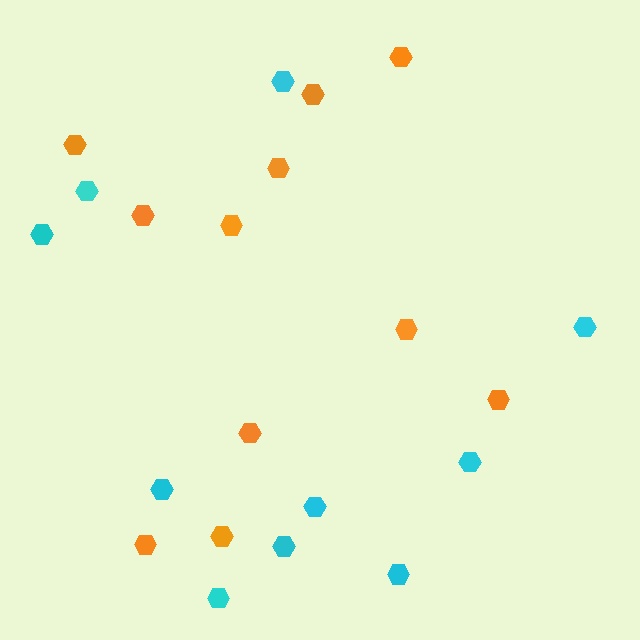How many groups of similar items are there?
There are 2 groups: one group of orange hexagons (11) and one group of cyan hexagons (10).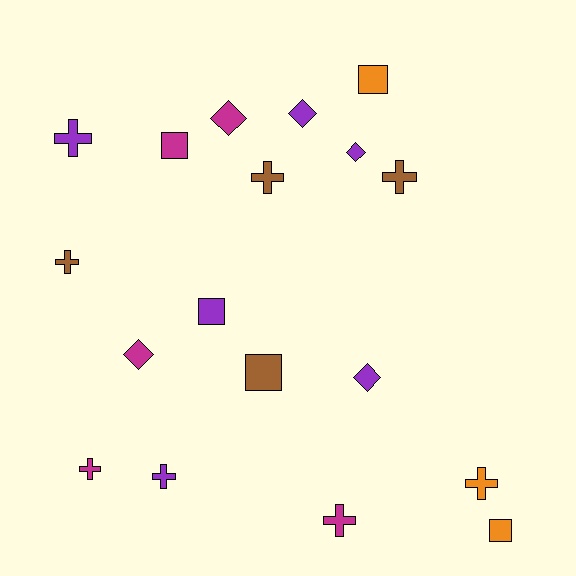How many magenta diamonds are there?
There are 2 magenta diamonds.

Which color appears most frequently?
Purple, with 6 objects.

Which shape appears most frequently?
Cross, with 8 objects.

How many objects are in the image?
There are 18 objects.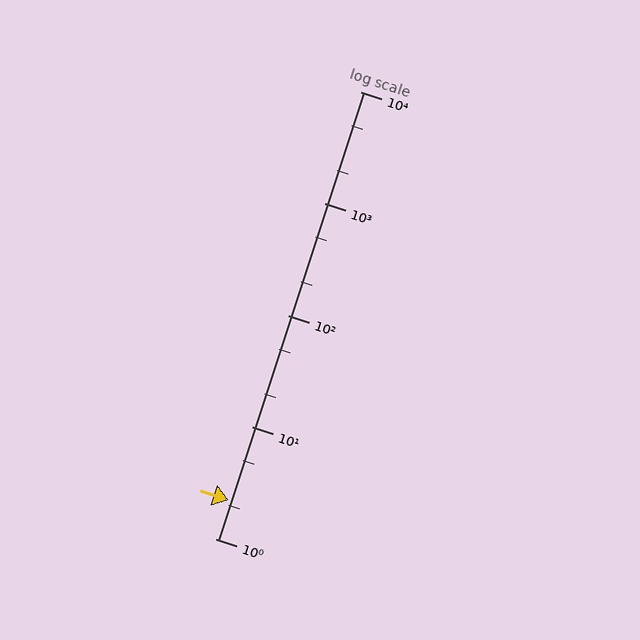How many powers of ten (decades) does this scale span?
The scale spans 4 decades, from 1 to 10000.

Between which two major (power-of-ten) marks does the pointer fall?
The pointer is between 1 and 10.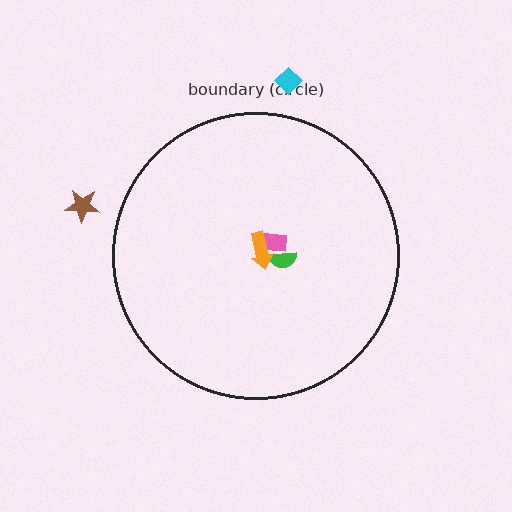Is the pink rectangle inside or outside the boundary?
Inside.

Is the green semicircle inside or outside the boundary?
Inside.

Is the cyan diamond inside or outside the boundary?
Outside.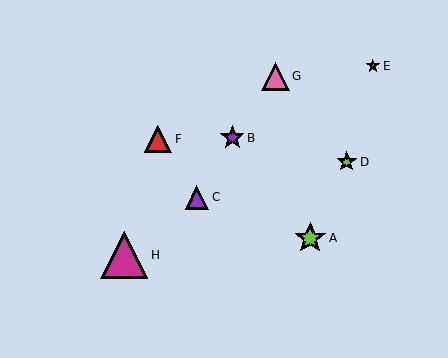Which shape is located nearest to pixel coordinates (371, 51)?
The magenta star (labeled E) at (373, 66) is nearest to that location.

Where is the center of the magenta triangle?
The center of the magenta triangle is at (124, 255).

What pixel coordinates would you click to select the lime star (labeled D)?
Click at (347, 162) to select the lime star D.